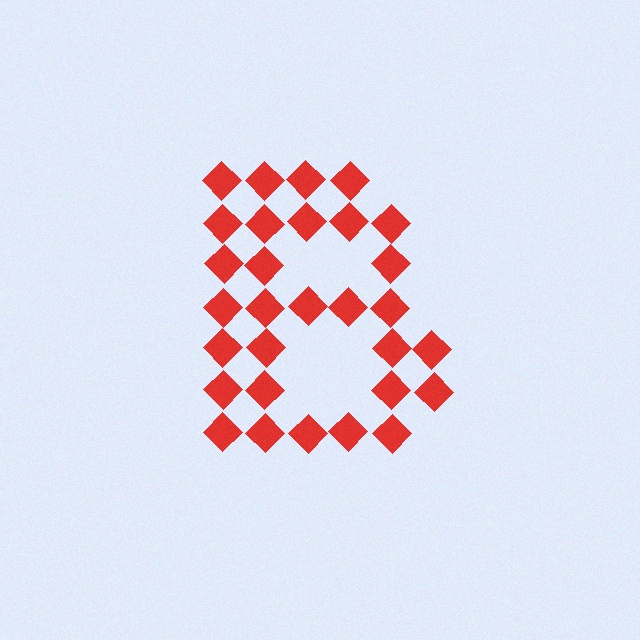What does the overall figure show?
The overall figure shows the letter B.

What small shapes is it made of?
It is made of small diamonds.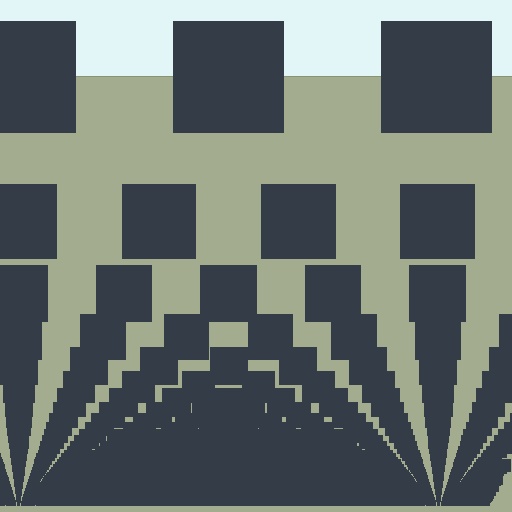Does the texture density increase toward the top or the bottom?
Density increases toward the bottom.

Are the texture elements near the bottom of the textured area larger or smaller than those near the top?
Smaller. The gradient is inverted — elements near the bottom are smaller and denser.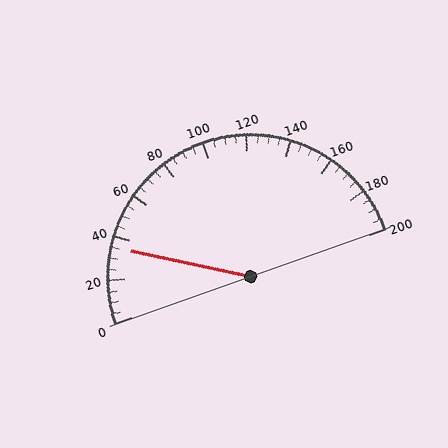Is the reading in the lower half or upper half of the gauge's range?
The reading is in the lower half of the range (0 to 200).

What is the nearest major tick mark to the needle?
The nearest major tick mark is 40.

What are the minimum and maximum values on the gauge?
The gauge ranges from 0 to 200.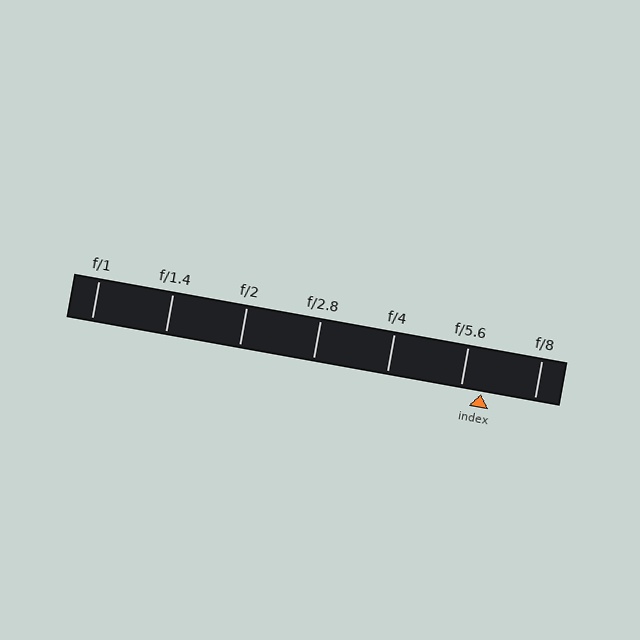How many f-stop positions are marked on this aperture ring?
There are 7 f-stop positions marked.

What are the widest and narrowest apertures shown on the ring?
The widest aperture shown is f/1 and the narrowest is f/8.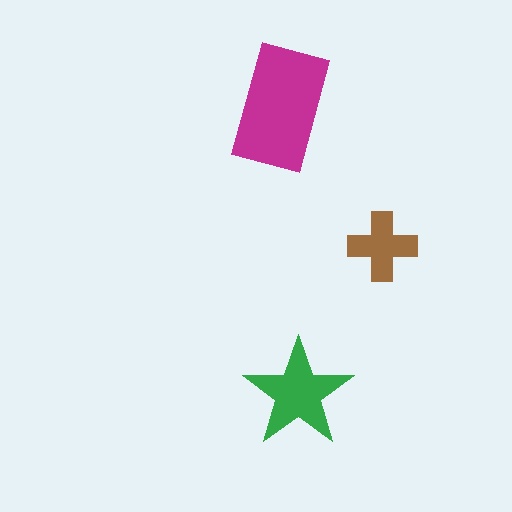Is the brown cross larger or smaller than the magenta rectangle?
Smaller.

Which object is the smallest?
The brown cross.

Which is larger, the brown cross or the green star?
The green star.